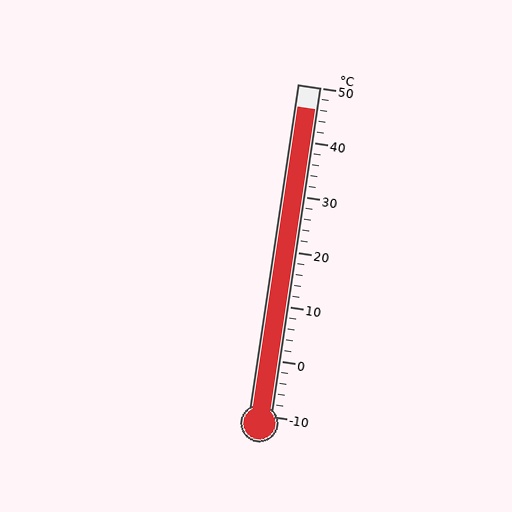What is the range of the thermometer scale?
The thermometer scale ranges from -10°C to 50°C.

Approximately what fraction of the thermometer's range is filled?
The thermometer is filled to approximately 95% of its range.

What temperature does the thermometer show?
The thermometer shows approximately 46°C.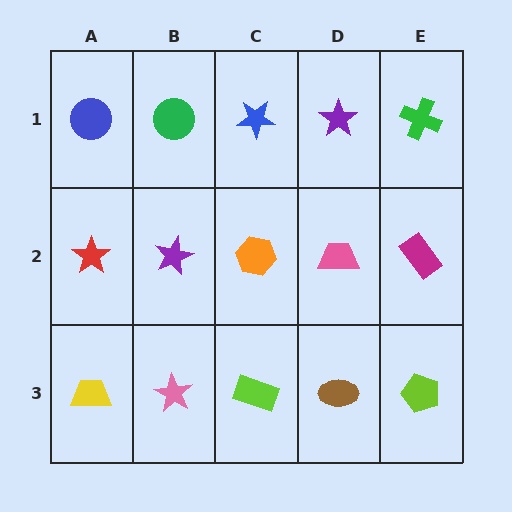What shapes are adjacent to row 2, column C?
A blue star (row 1, column C), a lime rectangle (row 3, column C), a purple star (row 2, column B), a pink trapezoid (row 2, column D).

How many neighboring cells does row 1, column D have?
3.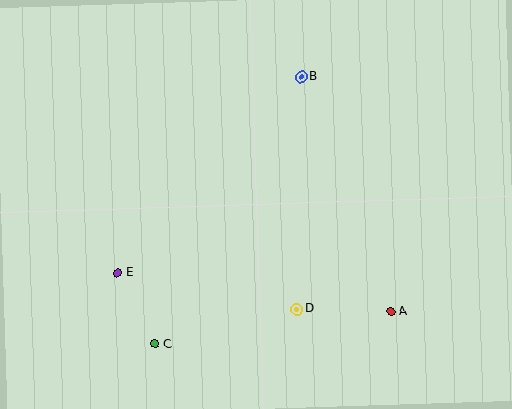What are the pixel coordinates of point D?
Point D is at (297, 309).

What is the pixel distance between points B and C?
The distance between B and C is 305 pixels.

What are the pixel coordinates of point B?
Point B is at (301, 77).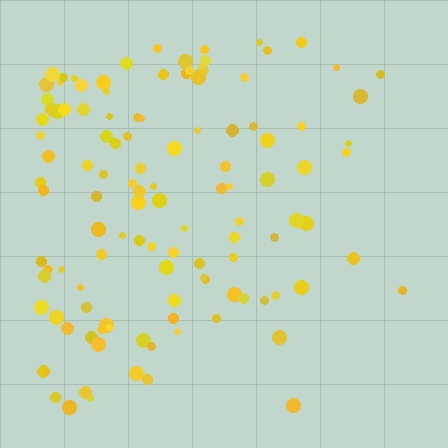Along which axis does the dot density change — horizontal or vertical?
Horizontal.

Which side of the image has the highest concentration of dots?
The left.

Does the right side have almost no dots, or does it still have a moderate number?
Still a moderate number, just noticeably fewer than the left.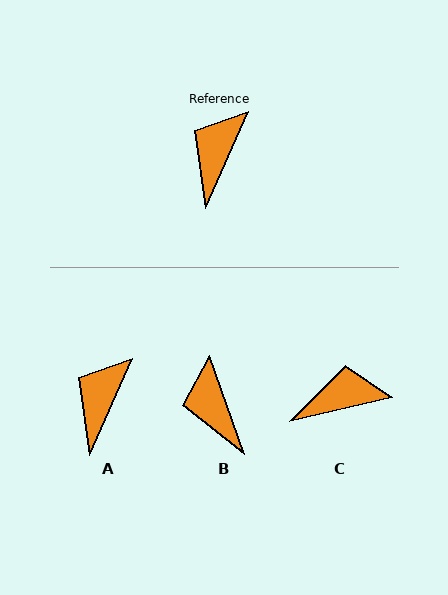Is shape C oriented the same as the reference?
No, it is off by about 53 degrees.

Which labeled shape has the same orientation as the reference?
A.